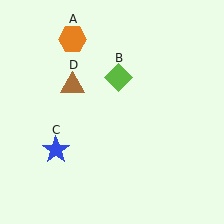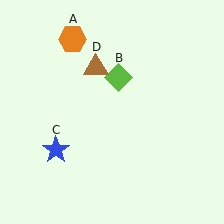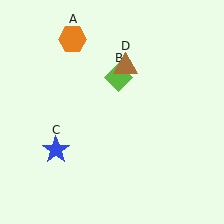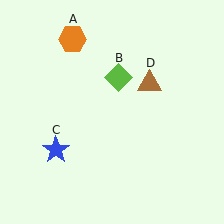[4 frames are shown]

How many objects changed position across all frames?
1 object changed position: brown triangle (object D).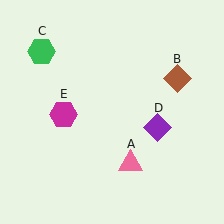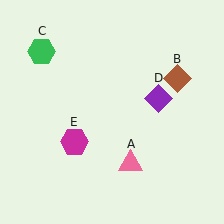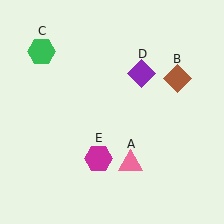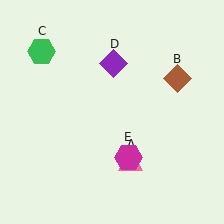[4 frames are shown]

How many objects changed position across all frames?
2 objects changed position: purple diamond (object D), magenta hexagon (object E).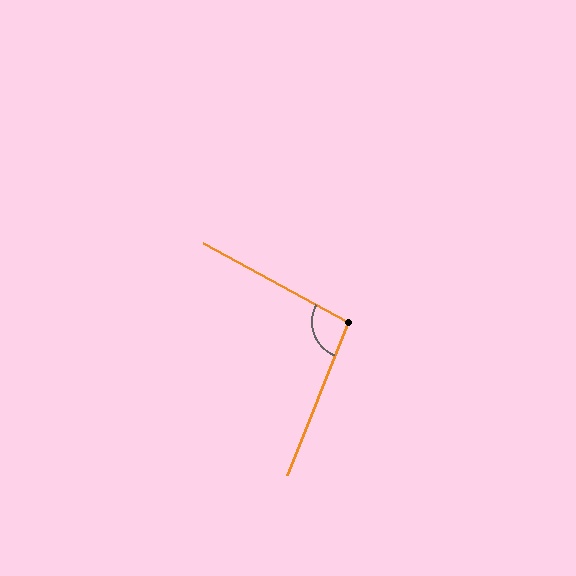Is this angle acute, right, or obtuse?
It is obtuse.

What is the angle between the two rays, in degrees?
Approximately 97 degrees.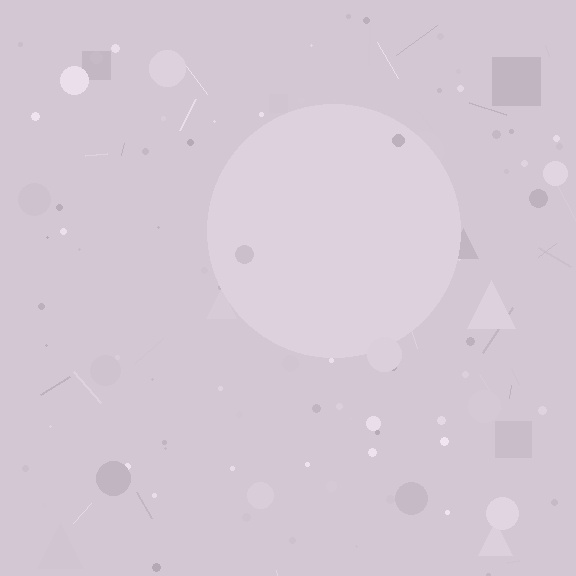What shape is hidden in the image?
A circle is hidden in the image.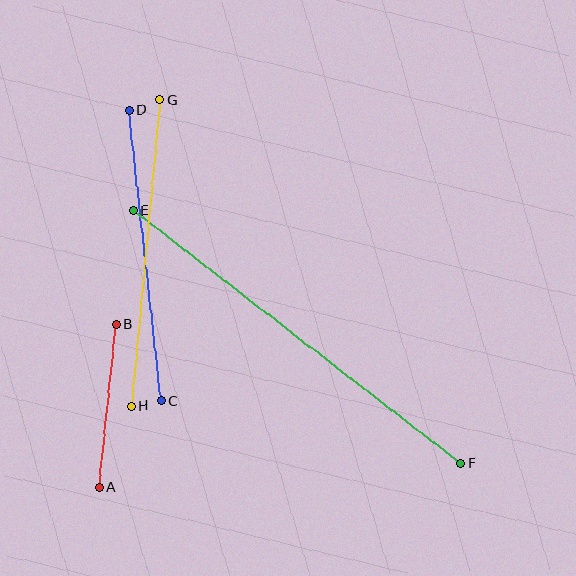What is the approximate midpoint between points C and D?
The midpoint is at approximately (145, 256) pixels.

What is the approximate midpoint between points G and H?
The midpoint is at approximately (146, 253) pixels.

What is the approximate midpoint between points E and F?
The midpoint is at approximately (297, 337) pixels.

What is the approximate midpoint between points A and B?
The midpoint is at approximately (107, 406) pixels.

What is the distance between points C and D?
The distance is approximately 293 pixels.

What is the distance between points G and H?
The distance is approximately 307 pixels.